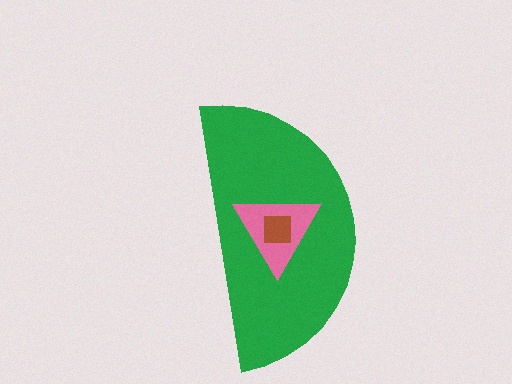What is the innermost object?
The brown square.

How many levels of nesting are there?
3.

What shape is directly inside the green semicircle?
The pink triangle.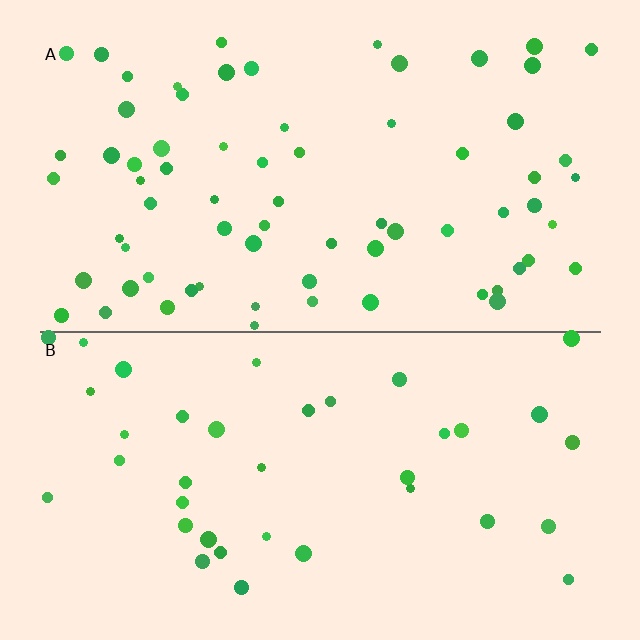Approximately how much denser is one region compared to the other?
Approximately 1.9× — region A over region B.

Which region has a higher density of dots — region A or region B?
A (the top).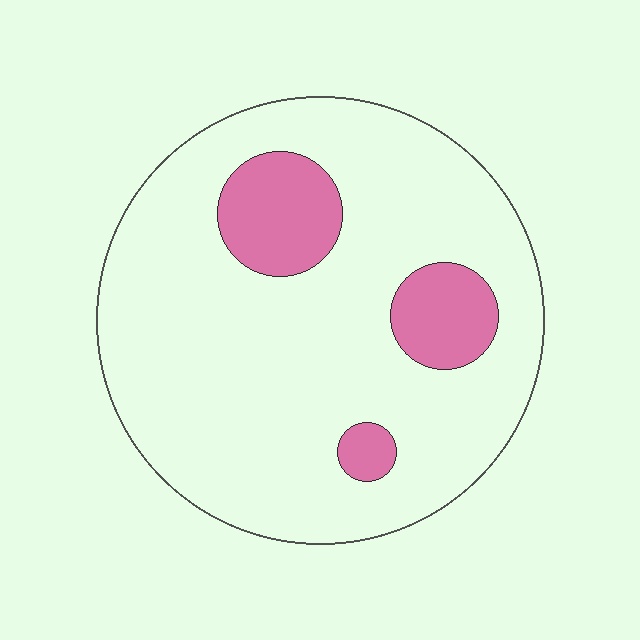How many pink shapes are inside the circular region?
3.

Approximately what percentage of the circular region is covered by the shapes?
Approximately 15%.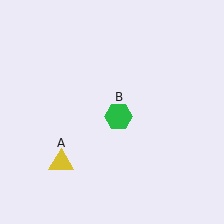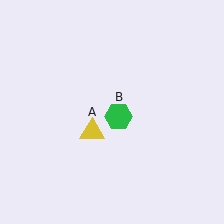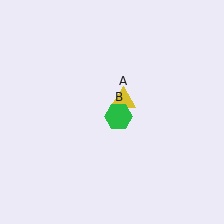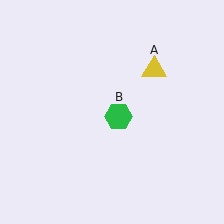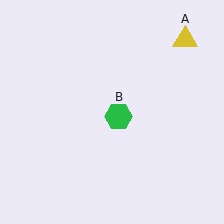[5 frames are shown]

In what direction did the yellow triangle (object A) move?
The yellow triangle (object A) moved up and to the right.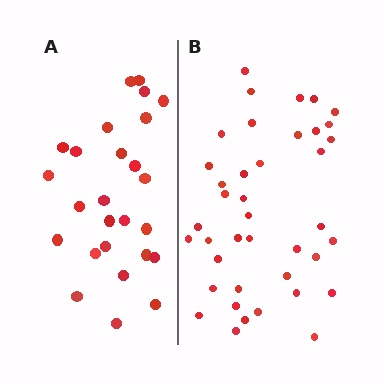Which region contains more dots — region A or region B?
Region B (the right region) has more dots.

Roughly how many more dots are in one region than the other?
Region B has approximately 15 more dots than region A.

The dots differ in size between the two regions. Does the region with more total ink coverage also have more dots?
No. Region A has more total ink coverage because its dots are larger, but region B actually contains more individual dots. Total area can be misleading — the number of items is what matters here.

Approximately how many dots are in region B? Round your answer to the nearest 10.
About 40 dots.